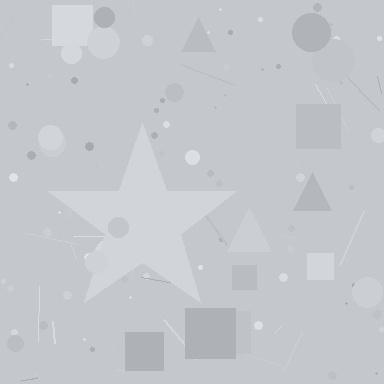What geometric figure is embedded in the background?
A star is embedded in the background.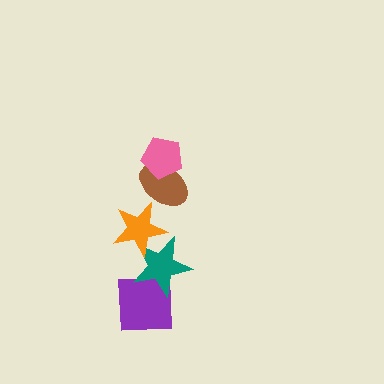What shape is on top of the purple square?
The teal star is on top of the purple square.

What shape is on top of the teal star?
The orange star is on top of the teal star.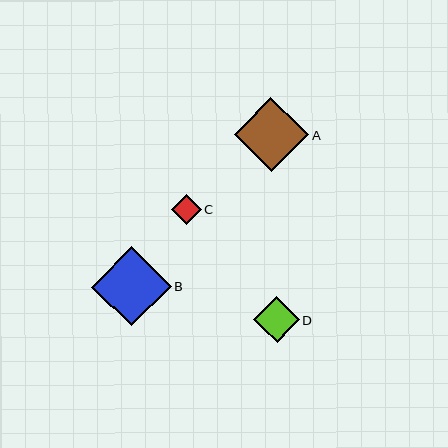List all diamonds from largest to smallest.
From largest to smallest: B, A, D, C.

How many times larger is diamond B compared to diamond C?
Diamond B is approximately 2.7 times the size of diamond C.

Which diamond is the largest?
Diamond B is the largest with a size of approximately 80 pixels.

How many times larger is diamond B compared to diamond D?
Diamond B is approximately 1.7 times the size of diamond D.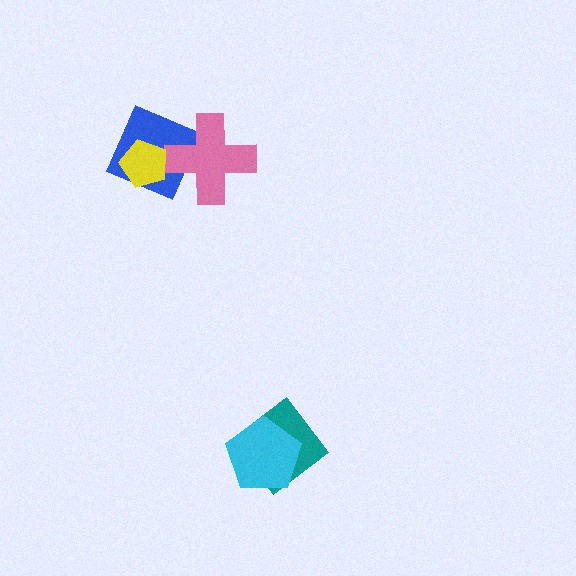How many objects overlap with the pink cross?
1 object overlaps with the pink cross.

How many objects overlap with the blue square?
2 objects overlap with the blue square.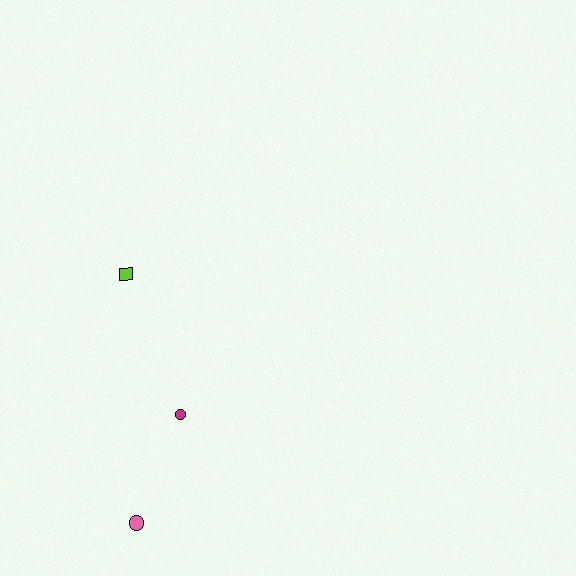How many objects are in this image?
There are 3 objects.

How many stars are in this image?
There are no stars.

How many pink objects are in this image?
There is 1 pink object.